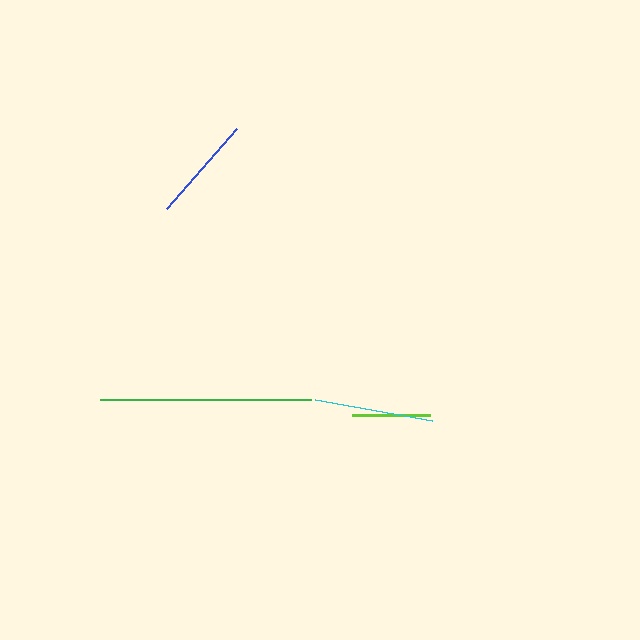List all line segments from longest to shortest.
From longest to shortest: green, cyan, blue, lime.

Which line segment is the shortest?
The lime line is the shortest at approximately 78 pixels.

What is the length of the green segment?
The green segment is approximately 211 pixels long.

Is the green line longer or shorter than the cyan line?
The green line is longer than the cyan line.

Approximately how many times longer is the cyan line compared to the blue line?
The cyan line is approximately 1.1 times the length of the blue line.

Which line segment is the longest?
The green line is the longest at approximately 211 pixels.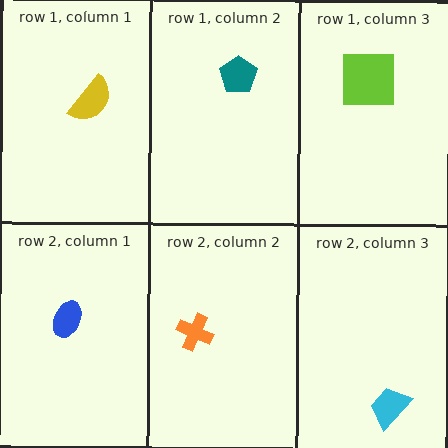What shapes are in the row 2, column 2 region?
The orange cross.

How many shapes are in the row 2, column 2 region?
1.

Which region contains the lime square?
The row 1, column 3 region.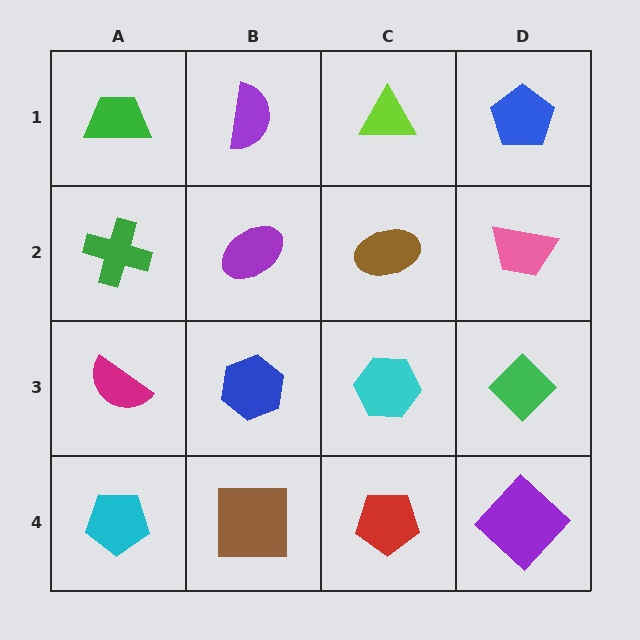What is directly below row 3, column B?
A brown square.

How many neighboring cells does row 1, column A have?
2.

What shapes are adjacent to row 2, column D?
A blue pentagon (row 1, column D), a green diamond (row 3, column D), a brown ellipse (row 2, column C).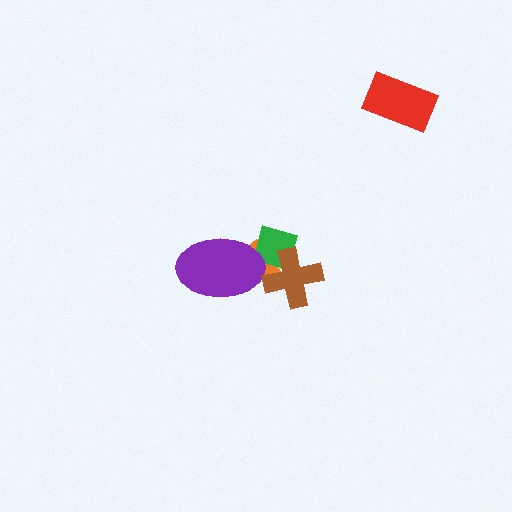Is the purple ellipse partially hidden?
No, no other shape covers it.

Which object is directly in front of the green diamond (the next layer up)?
The purple ellipse is directly in front of the green diamond.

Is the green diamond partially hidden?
Yes, it is partially covered by another shape.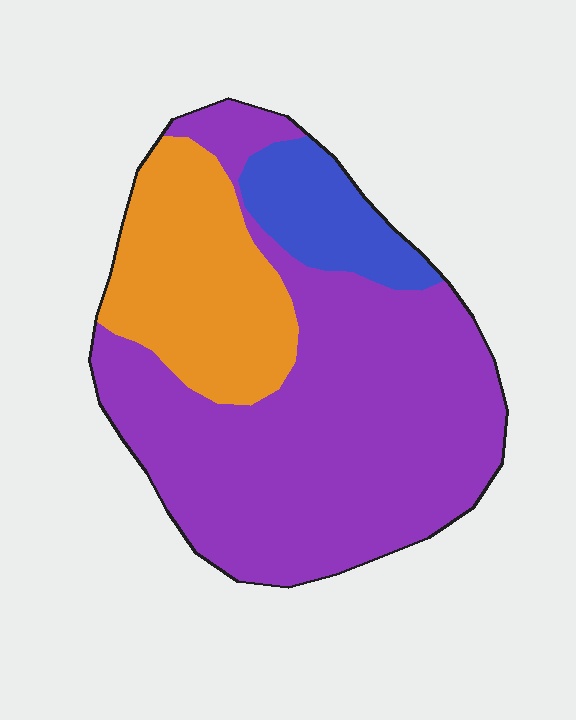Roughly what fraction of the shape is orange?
Orange covers 24% of the shape.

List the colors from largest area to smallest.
From largest to smallest: purple, orange, blue.